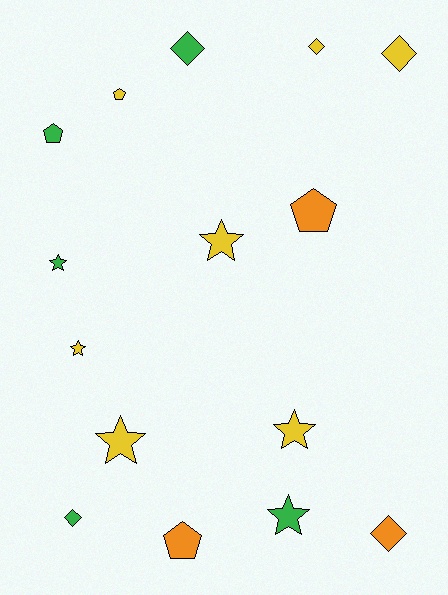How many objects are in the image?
There are 15 objects.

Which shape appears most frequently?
Star, with 6 objects.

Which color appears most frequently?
Yellow, with 7 objects.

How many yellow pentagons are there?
There is 1 yellow pentagon.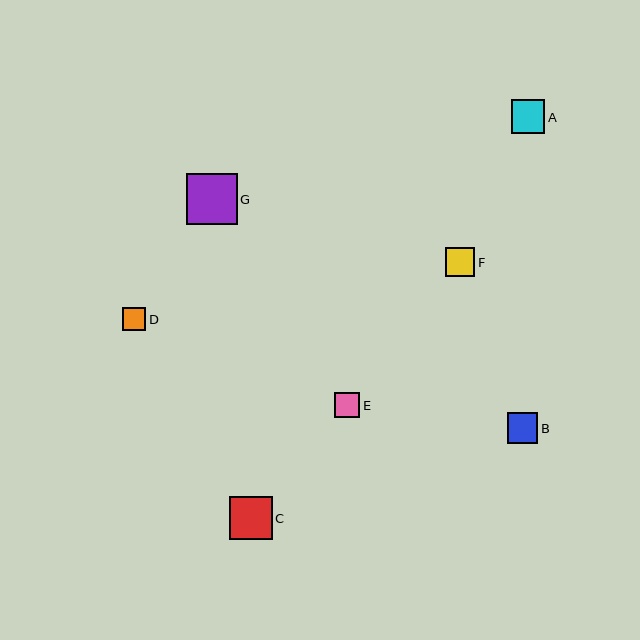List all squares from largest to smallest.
From largest to smallest: G, C, A, B, F, E, D.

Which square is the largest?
Square G is the largest with a size of approximately 51 pixels.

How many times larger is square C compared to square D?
Square C is approximately 1.8 times the size of square D.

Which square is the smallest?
Square D is the smallest with a size of approximately 23 pixels.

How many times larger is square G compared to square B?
Square G is approximately 1.7 times the size of square B.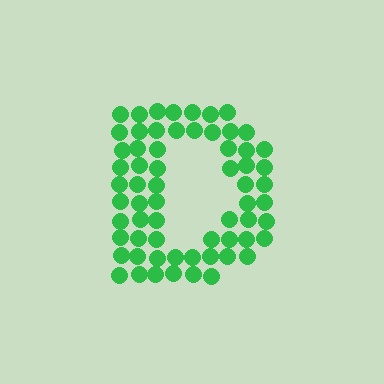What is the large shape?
The large shape is the letter D.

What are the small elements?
The small elements are circles.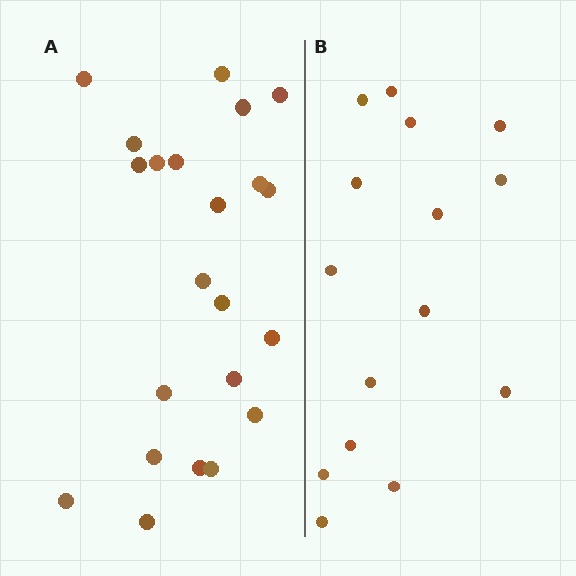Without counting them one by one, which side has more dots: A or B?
Region A (the left region) has more dots.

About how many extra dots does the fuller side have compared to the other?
Region A has roughly 8 or so more dots than region B.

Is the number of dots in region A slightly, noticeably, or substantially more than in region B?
Region A has substantially more. The ratio is roughly 1.5 to 1.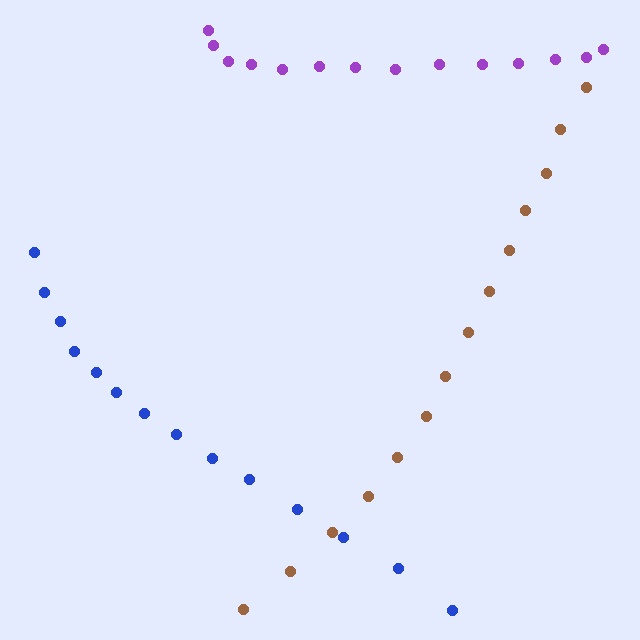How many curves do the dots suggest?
There are 3 distinct paths.